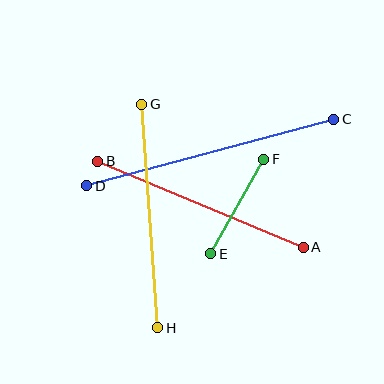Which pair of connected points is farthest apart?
Points C and D are farthest apart.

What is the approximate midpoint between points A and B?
The midpoint is at approximately (201, 204) pixels.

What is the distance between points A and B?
The distance is approximately 223 pixels.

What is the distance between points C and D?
The distance is approximately 256 pixels.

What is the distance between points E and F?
The distance is approximately 108 pixels.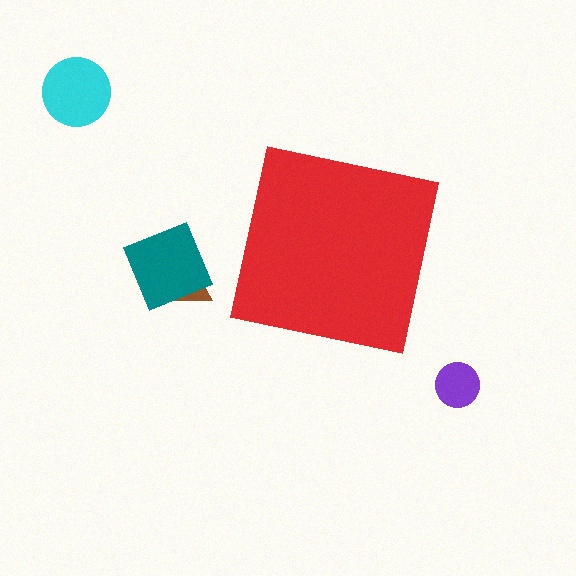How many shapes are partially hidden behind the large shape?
0 shapes are partially hidden.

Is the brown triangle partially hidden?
No, the brown triangle is fully visible.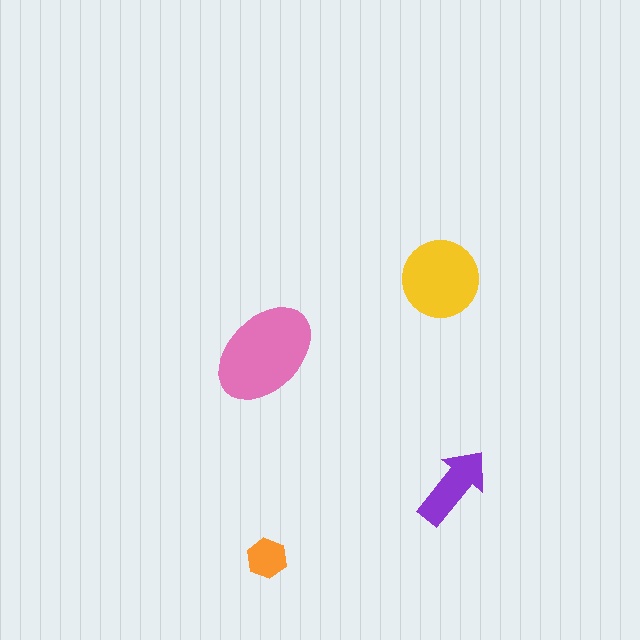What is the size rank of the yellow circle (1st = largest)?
2nd.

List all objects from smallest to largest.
The orange hexagon, the purple arrow, the yellow circle, the pink ellipse.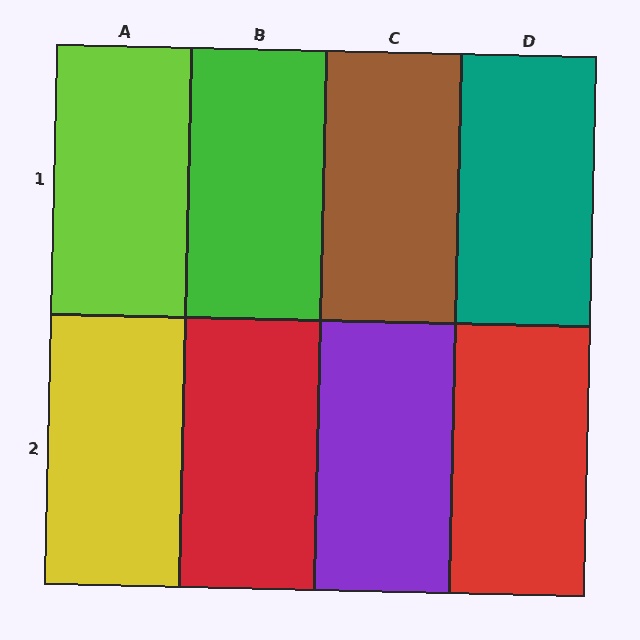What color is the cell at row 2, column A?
Yellow.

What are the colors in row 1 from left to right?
Lime, green, brown, teal.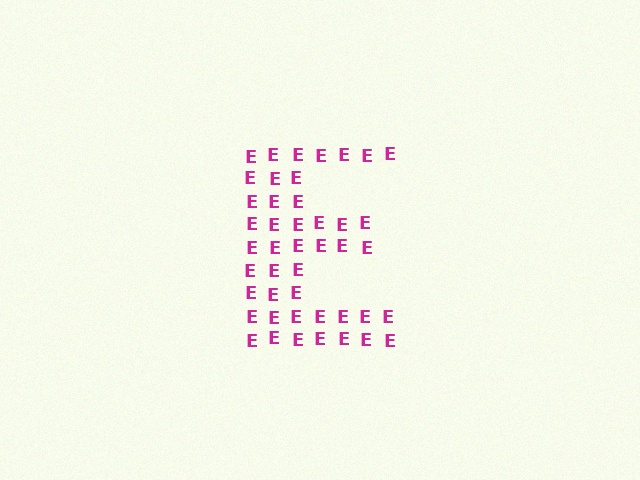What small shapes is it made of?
It is made of small letter E's.